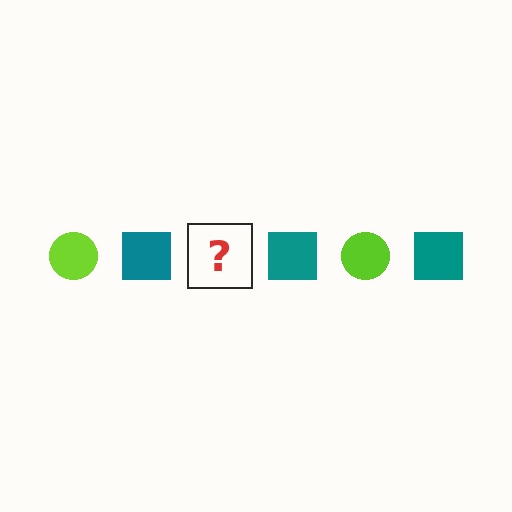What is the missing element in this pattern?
The missing element is a lime circle.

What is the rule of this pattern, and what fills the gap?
The rule is that the pattern alternates between lime circle and teal square. The gap should be filled with a lime circle.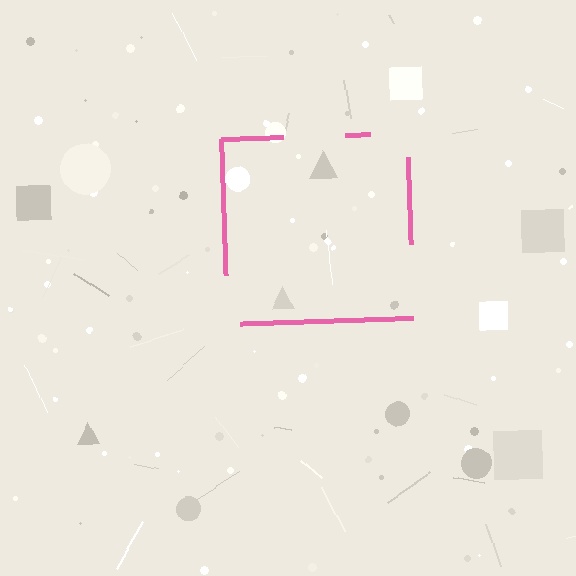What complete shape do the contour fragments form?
The contour fragments form a square.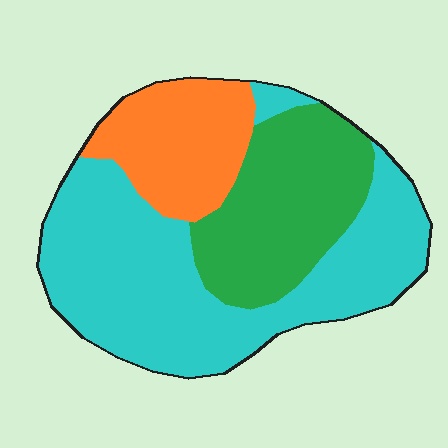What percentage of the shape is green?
Green covers 28% of the shape.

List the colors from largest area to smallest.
From largest to smallest: cyan, green, orange.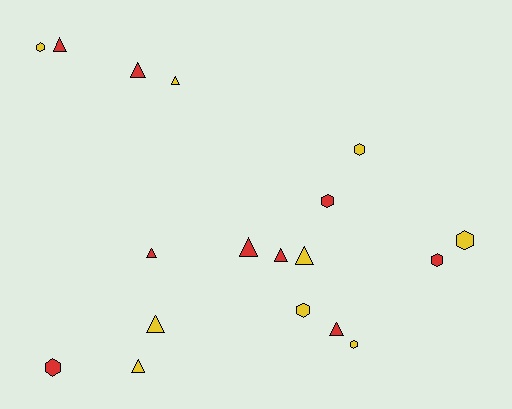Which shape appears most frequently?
Triangle, with 10 objects.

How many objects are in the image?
There are 18 objects.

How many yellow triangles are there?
There are 4 yellow triangles.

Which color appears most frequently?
Red, with 9 objects.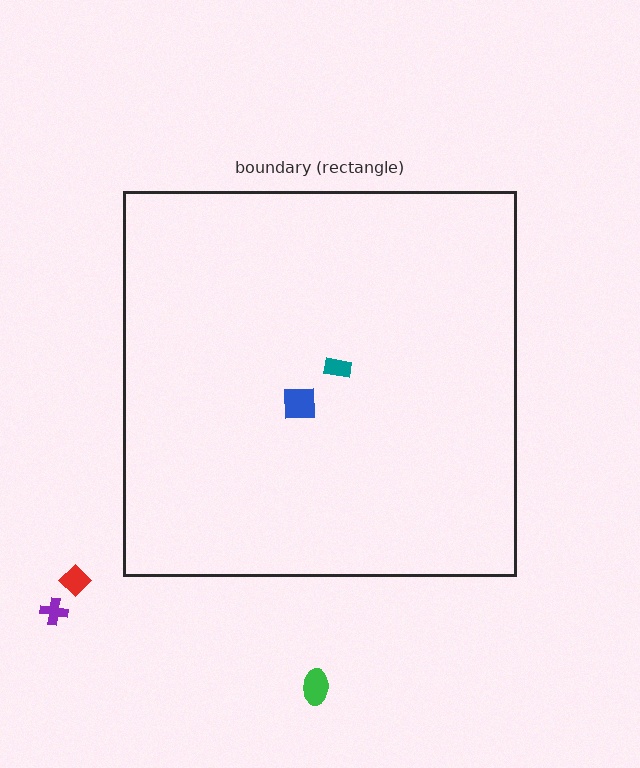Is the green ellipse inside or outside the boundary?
Outside.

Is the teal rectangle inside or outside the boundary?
Inside.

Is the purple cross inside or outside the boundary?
Outside.